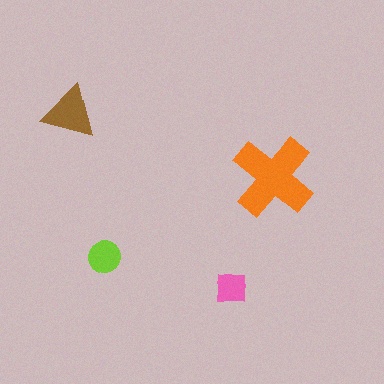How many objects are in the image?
There are 4 objects in the image.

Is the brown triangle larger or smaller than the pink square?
Larger.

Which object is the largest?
The orange cross.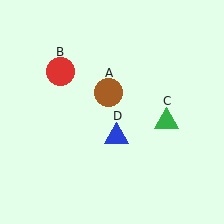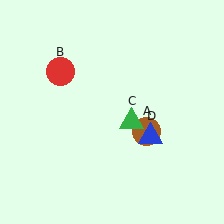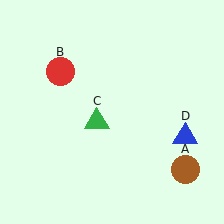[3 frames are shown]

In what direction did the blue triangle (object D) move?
The blue triangle (object D) moved right.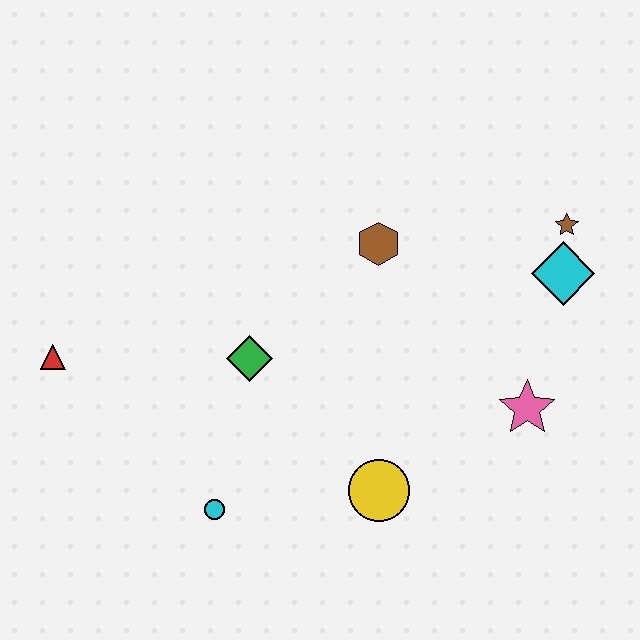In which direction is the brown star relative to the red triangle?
The brown star is to the right of the red triangle.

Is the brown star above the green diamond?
Yes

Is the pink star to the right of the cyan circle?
Yes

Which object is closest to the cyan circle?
The green diamond is closest to the cyan circle.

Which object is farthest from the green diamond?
The brown star is farthest from the green diamond.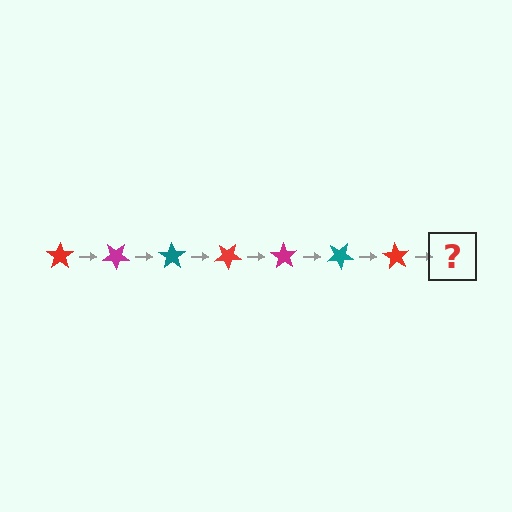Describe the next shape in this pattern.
It should be a magenta star, rotated 245 degrees from the start.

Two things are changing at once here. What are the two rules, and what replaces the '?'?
The two rules are that it rotates 35 degrees each step and the color cycles through red, magenta, and teal. The '?' should be a magenta star, rotated 245 degrees from the start.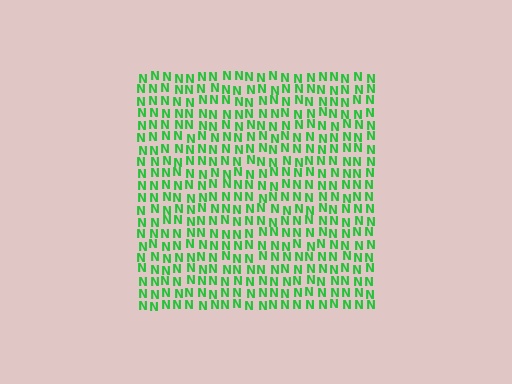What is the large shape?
The large shape is a square.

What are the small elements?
The small elements are letter N's.